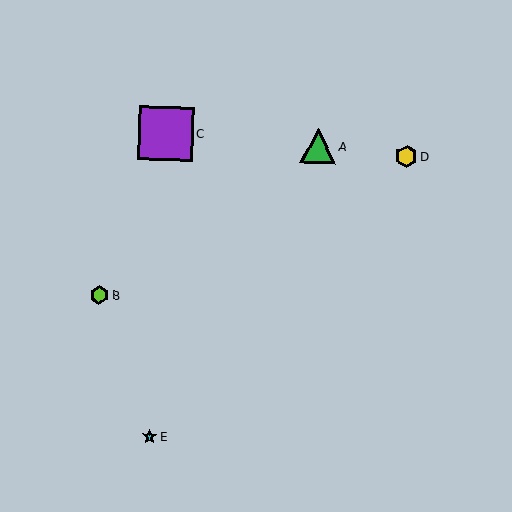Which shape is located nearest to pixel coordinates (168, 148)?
The purple square (labeled C) at (166, 134) is nearest to that location.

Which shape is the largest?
The purple square (labeled C) is the largest.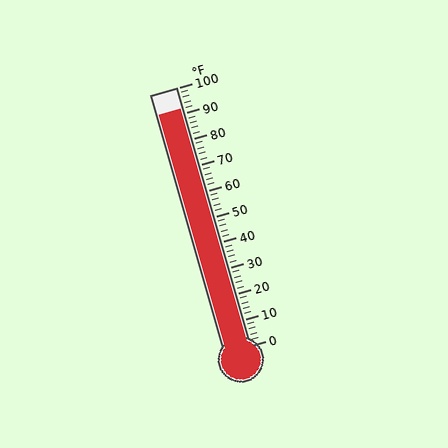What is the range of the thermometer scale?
The thermometer scale ranges from 0°F to 100°F.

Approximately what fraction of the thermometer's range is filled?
The thermometer is filled to approximately 90% of its range.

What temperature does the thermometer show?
The thermometer shows approximately 92°F.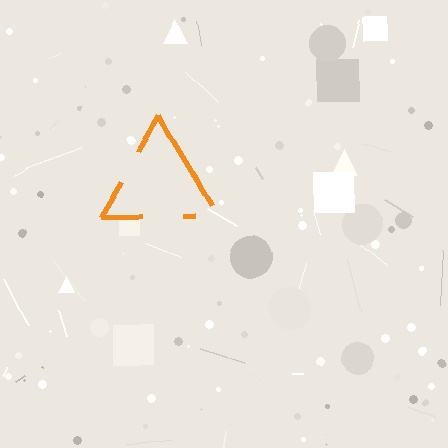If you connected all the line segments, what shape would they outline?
They would outline a triangle.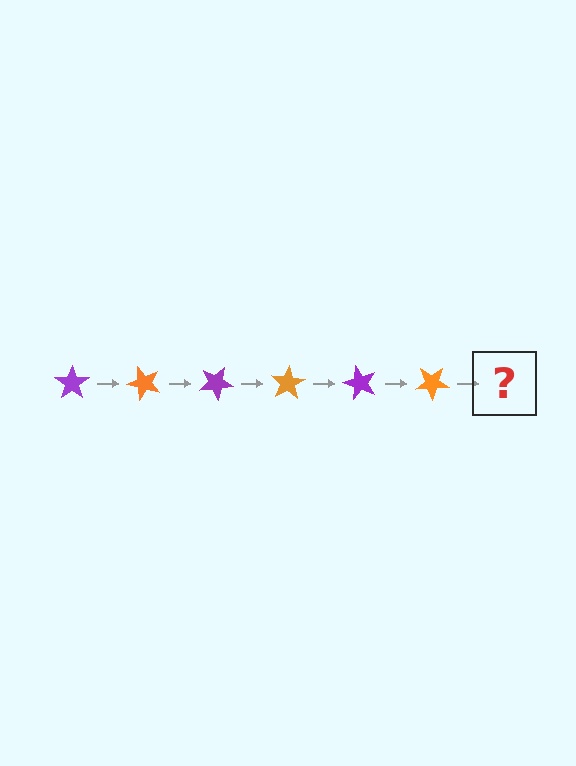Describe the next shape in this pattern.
It should be a purple star, rotated 300 degrees from the start.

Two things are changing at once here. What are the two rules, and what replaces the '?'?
The two rules are that it rotates 50 degrees each step and the color cycles through purple and orange. The '?' should be a purple star, rotated 300 degrees from the start.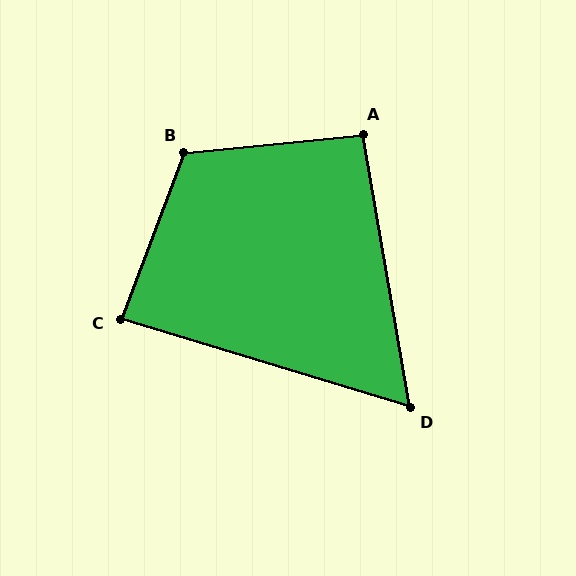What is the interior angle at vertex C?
Approximately 86 degrees (approximately right).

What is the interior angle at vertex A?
Approximately 94 degrees (approximately right).